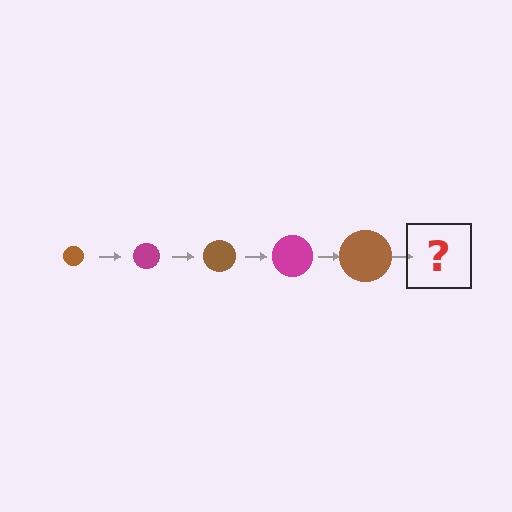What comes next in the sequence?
The next element should be a magenta circle, larger than the previous one.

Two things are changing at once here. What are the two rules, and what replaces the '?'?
The two rules are that the circle grows larger each step and the color cycles through brown and magenta. The '?' should be a magenta circle, larger than the previous one.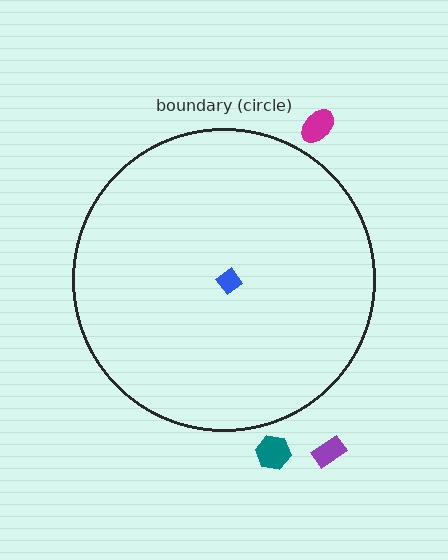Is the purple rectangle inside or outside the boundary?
Outside.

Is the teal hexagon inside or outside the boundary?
Outside.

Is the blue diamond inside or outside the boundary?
Inside.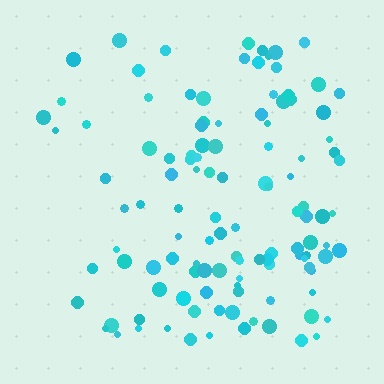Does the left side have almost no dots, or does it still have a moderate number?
Still a moderate number, just noticeably fewer than the right.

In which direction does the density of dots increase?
From left to right, with the right side densest.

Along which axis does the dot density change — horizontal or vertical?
Horizontal.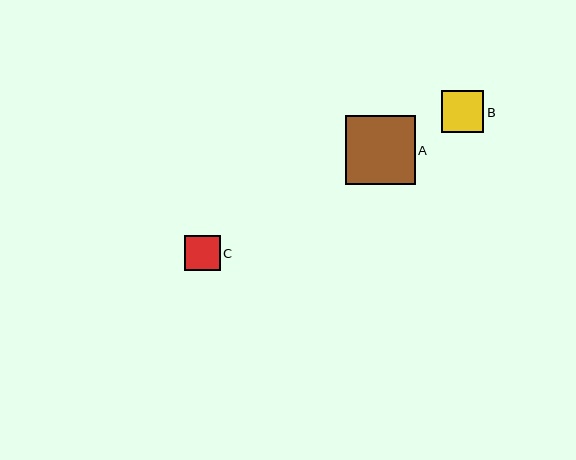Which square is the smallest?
Square C is the smallest with a size of approximately 35 pixels.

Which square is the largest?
Square A is the largest with a size of approximately 69 pixels.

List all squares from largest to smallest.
From largest to smallest: A, B, C.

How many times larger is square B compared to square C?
Square B is approximately 1.2 times the size of square C.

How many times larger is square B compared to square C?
Square B is approximately 1.2 times the size of square C.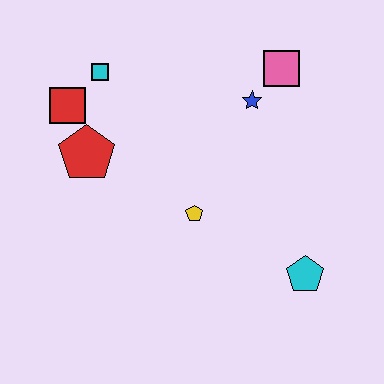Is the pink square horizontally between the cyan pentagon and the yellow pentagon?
Yes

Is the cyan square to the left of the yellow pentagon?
Yes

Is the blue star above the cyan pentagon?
Yes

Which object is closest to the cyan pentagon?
The yellow pentagon is closest to the cyan pentagon.